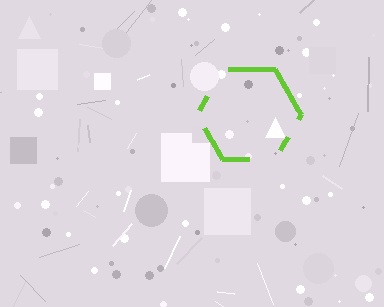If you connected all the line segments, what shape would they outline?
They would outline a hexagon.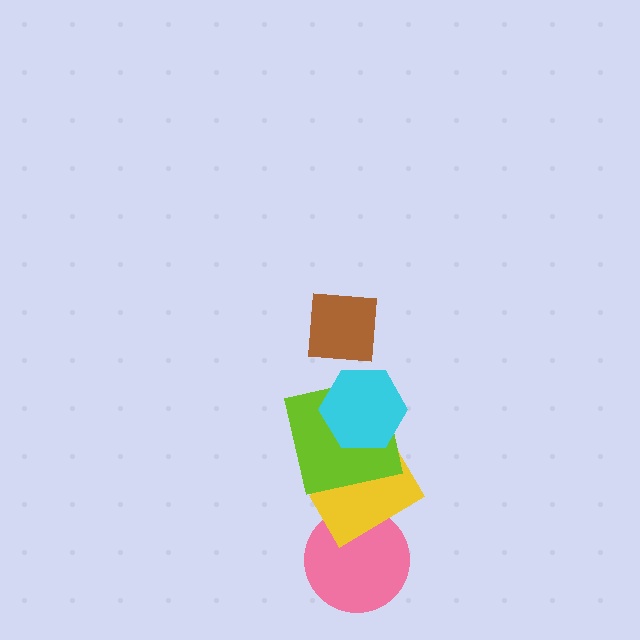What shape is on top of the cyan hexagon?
The brown square is on top of the cyan hexagon.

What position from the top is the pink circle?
The pink circle is 5th from the top.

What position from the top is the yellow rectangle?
The yellow rectangle is 4th from the top.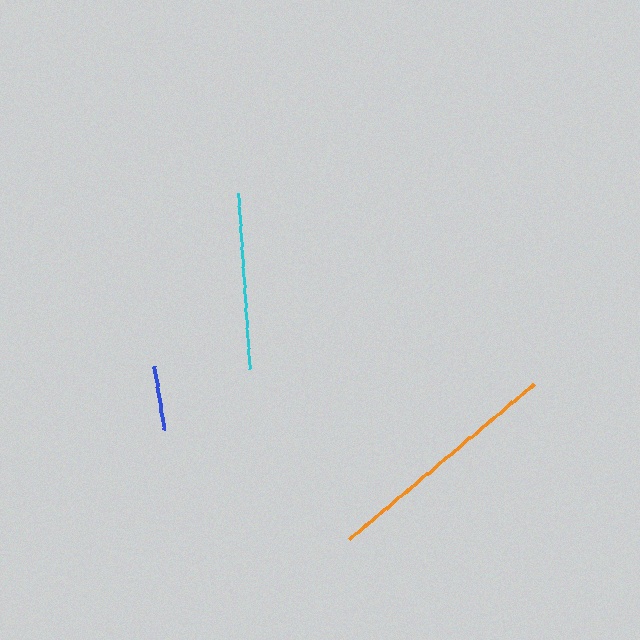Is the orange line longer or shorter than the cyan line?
The orange line is longer than the cyan line.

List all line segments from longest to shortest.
From longest to shortest: orange, cyan, blue.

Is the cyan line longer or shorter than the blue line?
The cyan line is longer than the blue line.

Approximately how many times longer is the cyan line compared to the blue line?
The cyan line is approximately 2.8 times the length of the blue line.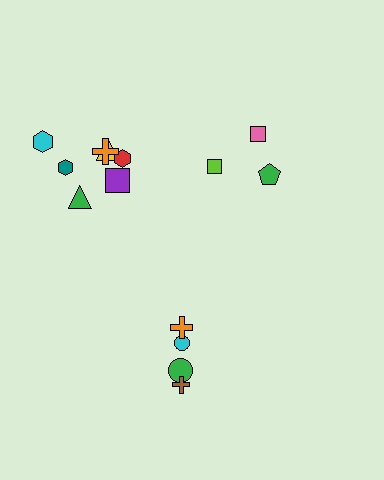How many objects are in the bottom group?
There are 4 objects.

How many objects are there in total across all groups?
There are 14 objects.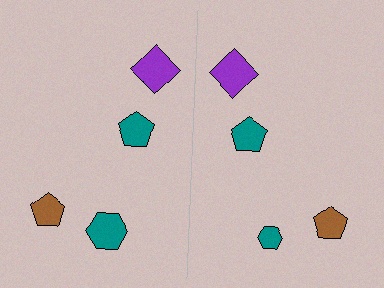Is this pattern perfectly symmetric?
No, the pattern is not perfectly symmetric. The teal hexagon on the right side has a different size than its mirror counterpart.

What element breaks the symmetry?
The teal hexagon on the right side has a different size than its mirror counterpart.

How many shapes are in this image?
There are 8 shapes in this image.